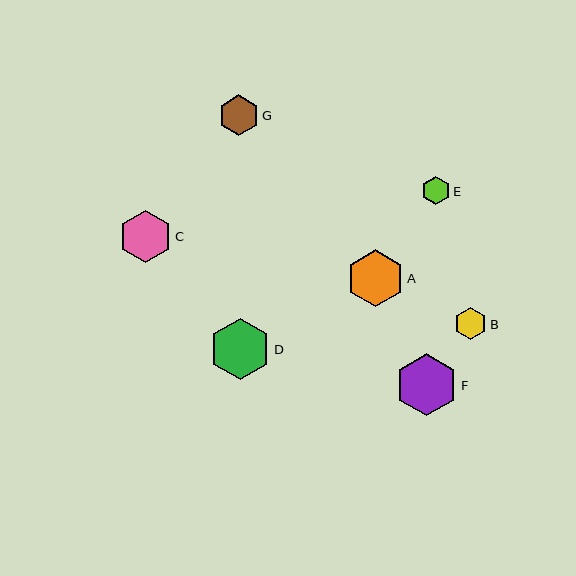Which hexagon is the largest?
Hexagon F is the largest with a size of approximately 62 pixels.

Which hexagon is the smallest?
Hexagon E is the smallest with a size of approximately 28 pixels.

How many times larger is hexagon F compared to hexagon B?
Hexagon F is approximately 1.9 times the size of hexagon B.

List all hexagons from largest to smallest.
From largest to smallest: F, D, A, C, G, B, E.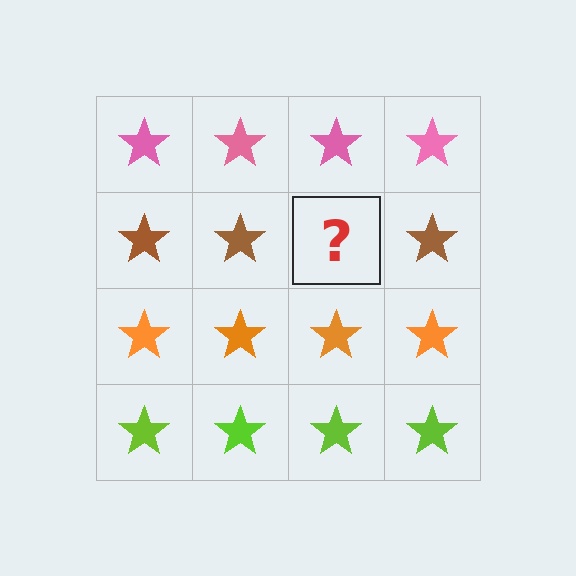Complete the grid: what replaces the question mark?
The question mark should be replaced with a brown star.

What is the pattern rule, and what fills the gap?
The rule is that each row has a consistent color. The gap should be filled with a brown star.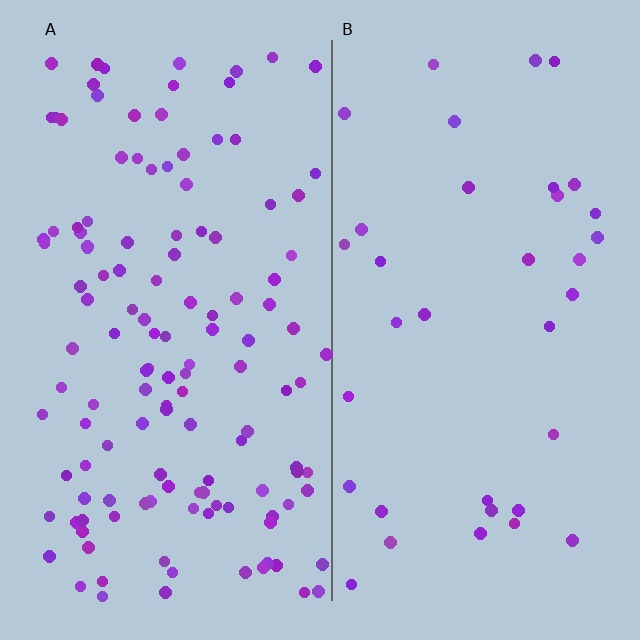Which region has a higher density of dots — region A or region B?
A (the left).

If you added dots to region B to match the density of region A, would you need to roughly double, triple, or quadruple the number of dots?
Approximately quadruple.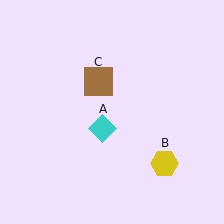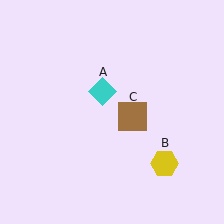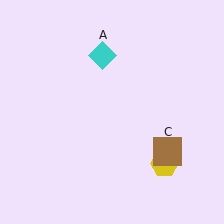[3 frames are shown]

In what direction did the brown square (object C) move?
The brown square (object C) moved down and to the right.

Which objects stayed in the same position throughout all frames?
Yellow hexagon (object B) remained stationary.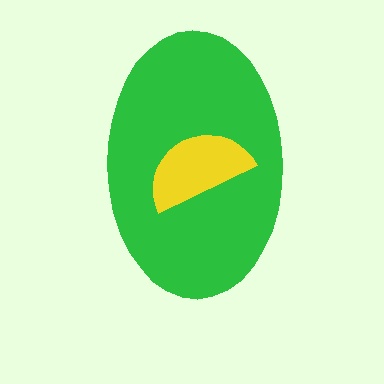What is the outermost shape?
The green ellipse.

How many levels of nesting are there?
2.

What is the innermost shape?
The yellow semicircle.